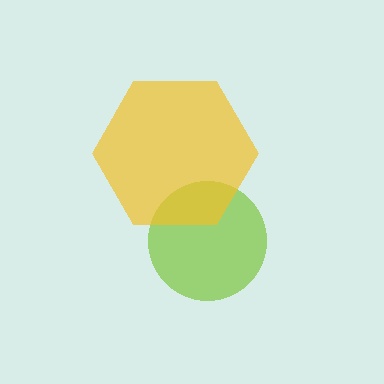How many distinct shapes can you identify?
There are 2 distinct shapes: a lime circle, a yellow hexagon.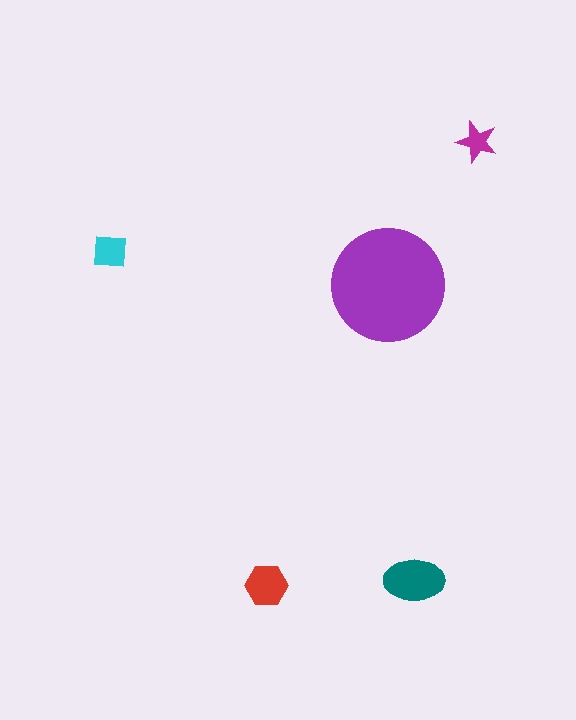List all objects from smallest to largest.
The magenta star, the cyan square, the red hexagon, the teal ellipse, the purple circle.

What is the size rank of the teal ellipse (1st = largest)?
2nd.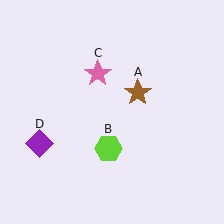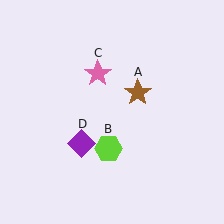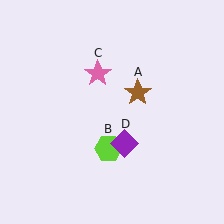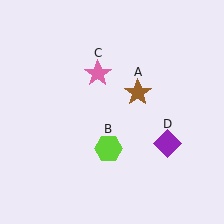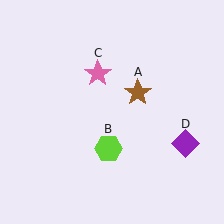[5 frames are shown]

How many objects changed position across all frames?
1 object changed position: purple diamond (object D).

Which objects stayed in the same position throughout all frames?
Brown star (object A) and lime hexagon (object B) and pink star (object C) remained stationary.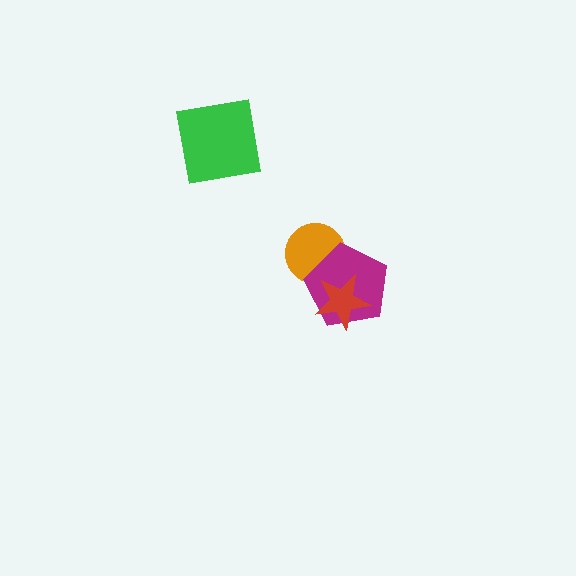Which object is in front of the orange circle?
The magenta pentagon is in front of the orange circle.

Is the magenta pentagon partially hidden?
Yes, it is partially covered by another shape.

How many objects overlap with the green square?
0 objects overlap with the green square.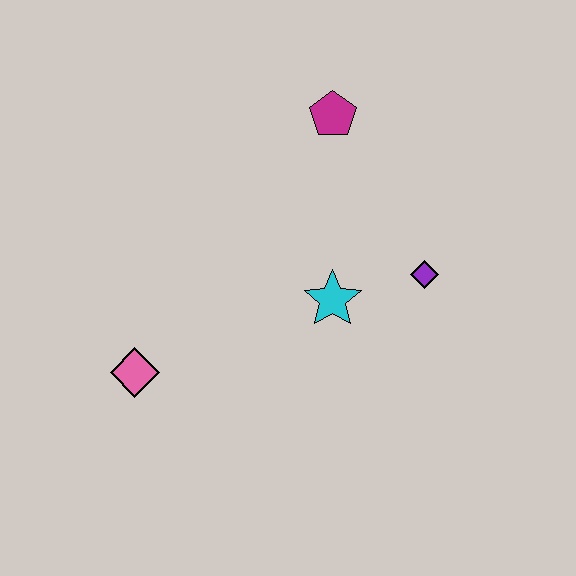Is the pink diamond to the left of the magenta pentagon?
Yes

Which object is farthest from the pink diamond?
The magenta pentagon is farthest from the pink diamond.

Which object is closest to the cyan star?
The purple diamond is closest to the cyan star.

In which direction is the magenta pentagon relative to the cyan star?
The magenta pentagon is above the cyan star.